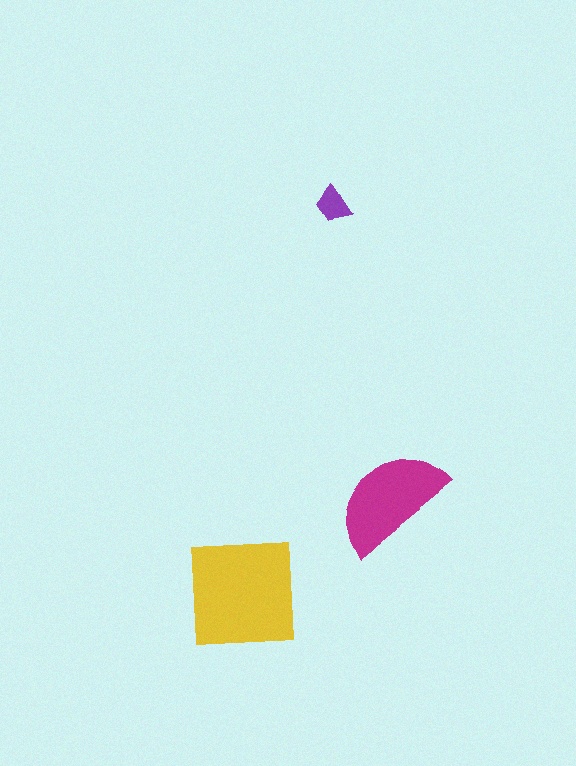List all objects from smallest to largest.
The purple trapezoid, the magenta semicircle, the yellow square.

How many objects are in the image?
There are 3 objects in the image.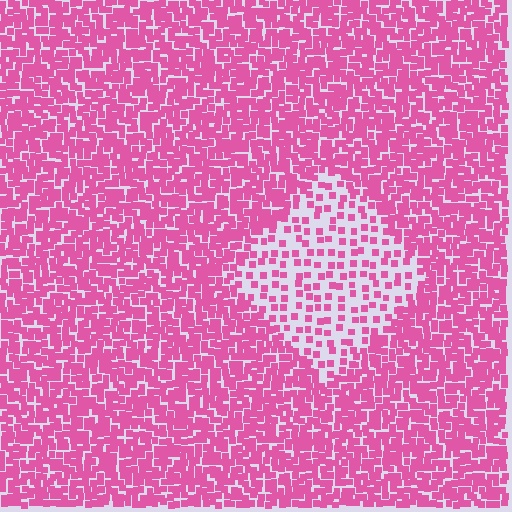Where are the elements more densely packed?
The elements are more densely packed outside the diamond boundary.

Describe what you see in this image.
The image contains small pink elements arranged at two different densities. A diamond-shaped region is visible where the elements are less densely packed than the surrounding area.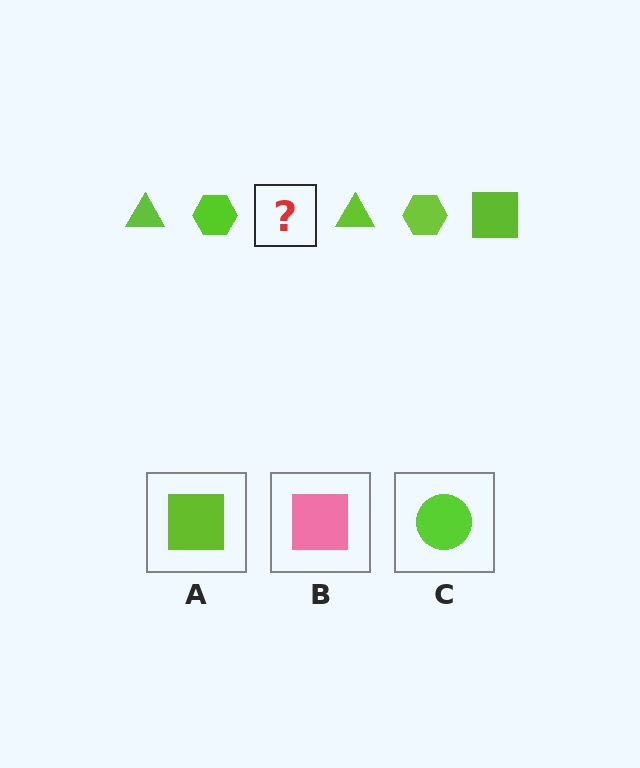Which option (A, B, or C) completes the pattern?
A.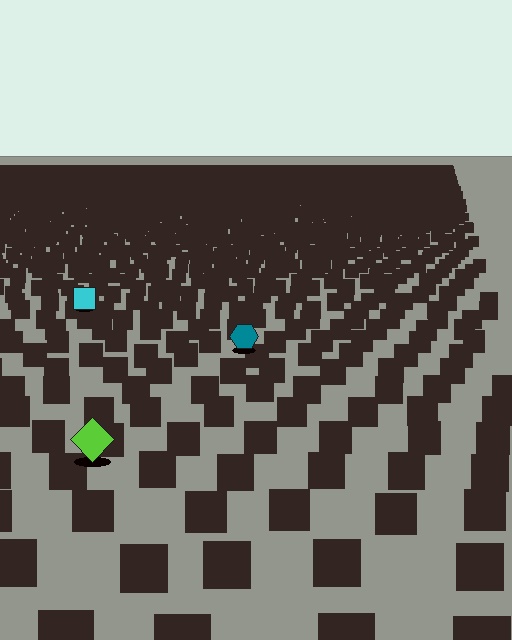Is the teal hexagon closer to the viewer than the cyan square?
Yes. The teal hexagon is closer — you can tell from the texture gradient: the ground texture is coarser near it.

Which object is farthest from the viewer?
The cyan square is farthest from the viewer. It appears smaller and the ground texture around it is denser.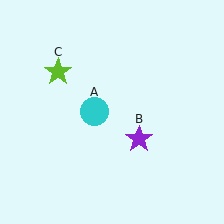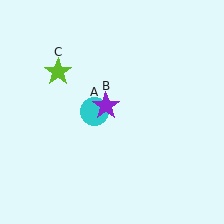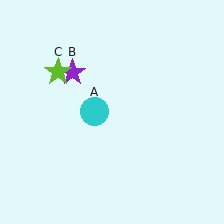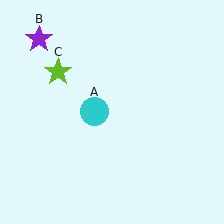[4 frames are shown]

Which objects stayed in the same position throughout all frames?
Cyan circle (object A) and lime star (object C) remained stationary.